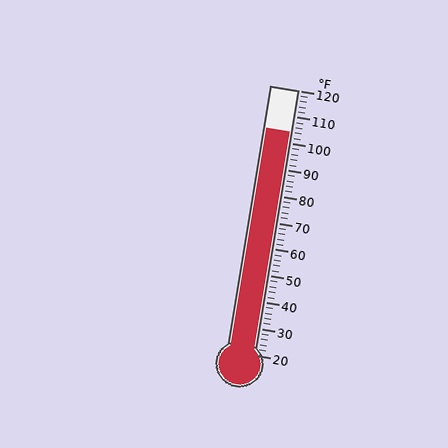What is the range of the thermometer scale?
The thermometer scale ranges from 20°F to 120°F.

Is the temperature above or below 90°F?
The temperature is above 90°F.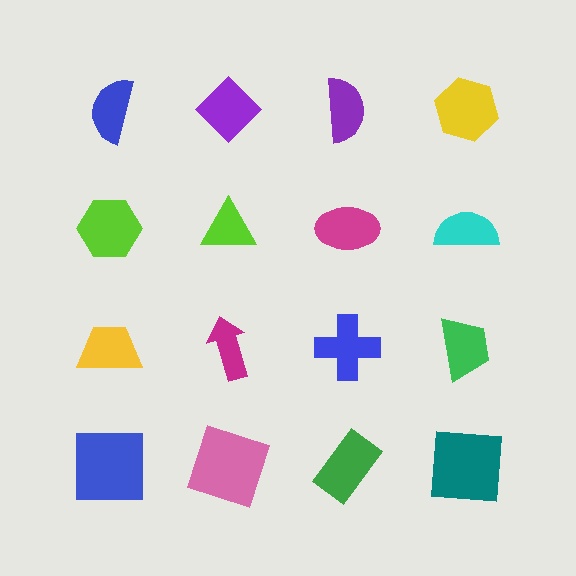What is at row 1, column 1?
A blue semicircle.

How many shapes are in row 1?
4 shapes.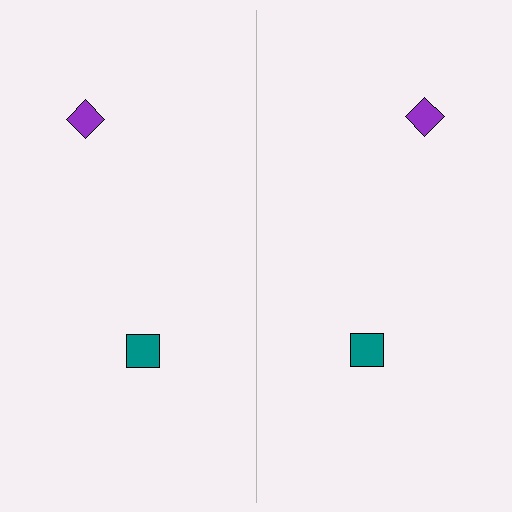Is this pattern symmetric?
Yes, this pattern has bilateral (reflection) symmetry.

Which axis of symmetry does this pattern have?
The pattern has a vertical axis of symmetry running through the center of the image.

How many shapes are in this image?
There are 4 shapes in this image.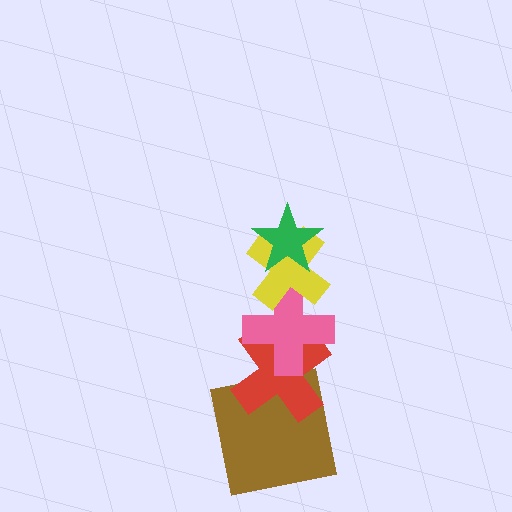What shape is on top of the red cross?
The pink cross is on top of the red cross.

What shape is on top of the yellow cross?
The green star is on top of the yellow cross.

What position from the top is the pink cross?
The pink cross is 3rd from the top.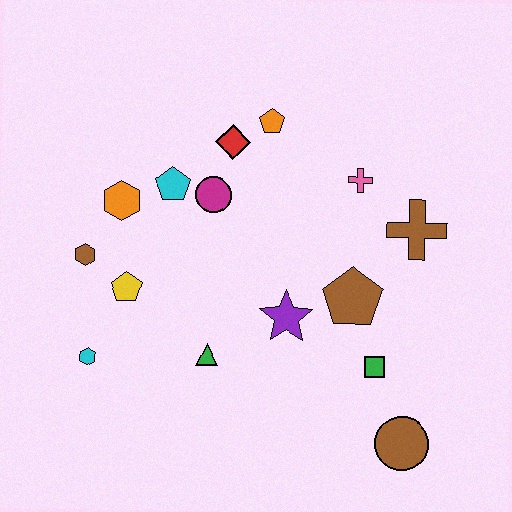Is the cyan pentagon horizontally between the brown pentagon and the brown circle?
No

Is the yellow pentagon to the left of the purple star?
Yes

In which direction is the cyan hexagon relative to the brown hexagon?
The cyan hexagon is below the brown hexagon.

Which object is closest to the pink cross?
The brown cross is closest to the pink cross.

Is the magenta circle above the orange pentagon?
No